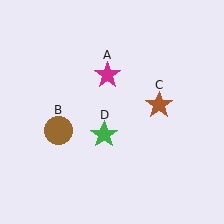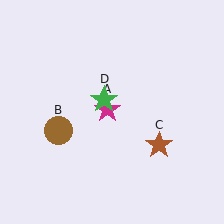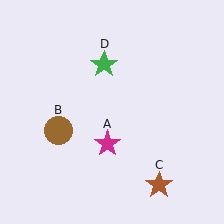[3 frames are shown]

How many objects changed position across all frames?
3 objects changed position: magenta star (object A), brown star (object C), green star (object D).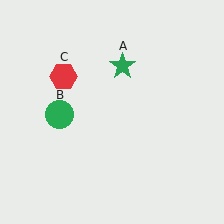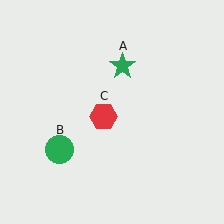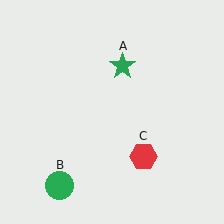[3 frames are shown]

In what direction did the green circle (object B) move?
The green circle (object B) moved down.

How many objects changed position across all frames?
2 objects changed position: green circle (object B), red hexagon (object C).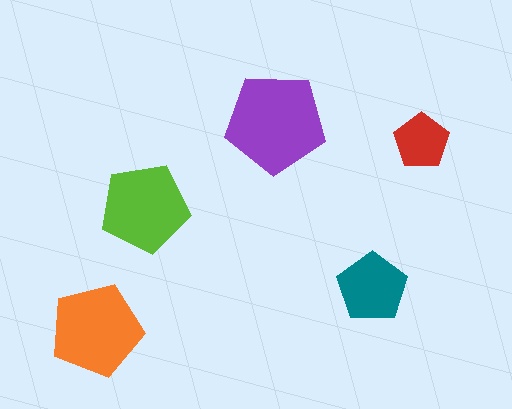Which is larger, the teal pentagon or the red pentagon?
The teal one.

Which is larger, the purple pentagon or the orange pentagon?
The purple one.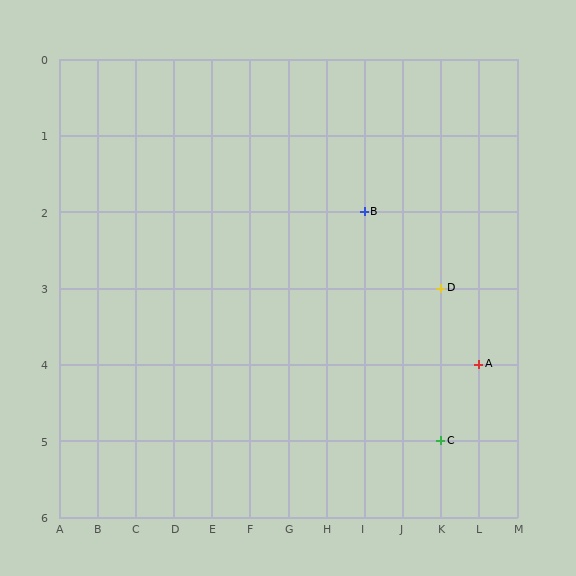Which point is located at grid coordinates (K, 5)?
Point C is at (K, 5).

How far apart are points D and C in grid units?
Points D and C are 2 rows apart.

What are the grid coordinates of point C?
Point C is at grid coordinates (K, 5).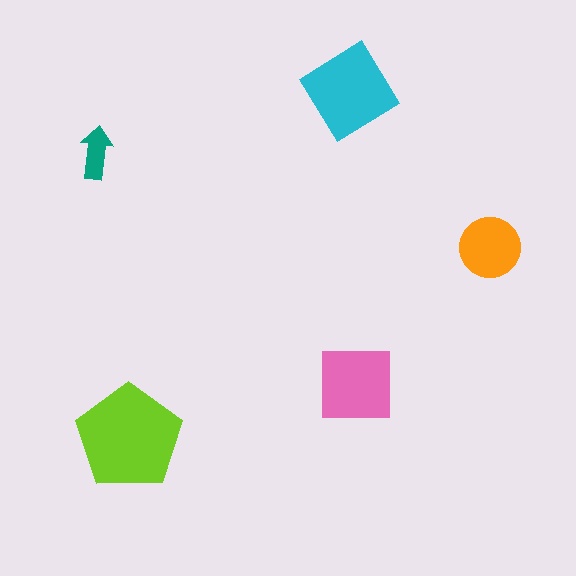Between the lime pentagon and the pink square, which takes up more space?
The lime pentagon.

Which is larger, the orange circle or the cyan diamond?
The cyan diamond.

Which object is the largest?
The lime pentagon.